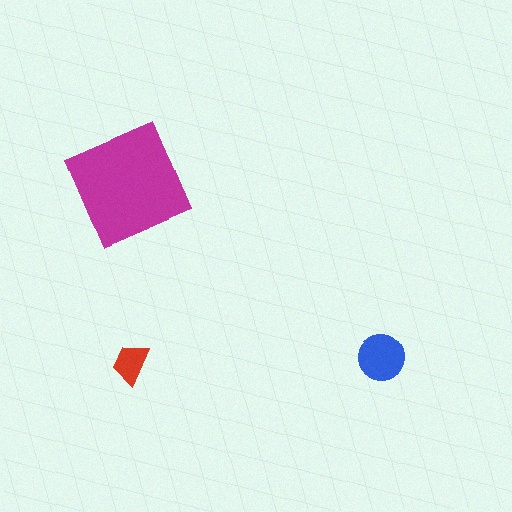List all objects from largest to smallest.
The magenta square, the blue circle, the red trapezoid.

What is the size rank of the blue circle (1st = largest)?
2nd.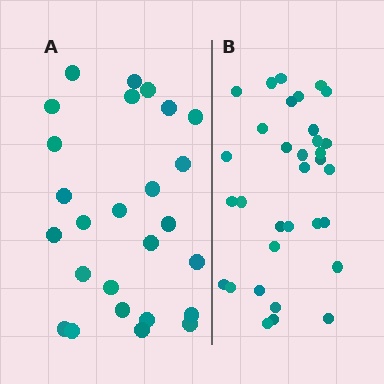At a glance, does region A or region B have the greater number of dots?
Region B (the right region) has more dots.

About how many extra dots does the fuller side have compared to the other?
Region B has roughly 8 or so more dots than region A.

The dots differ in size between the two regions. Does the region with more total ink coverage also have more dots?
No. Region A has more total ink coverage because its dots are larger, but region B actually contains more individual dots. Total area can be misleading — the number of items is what matters here.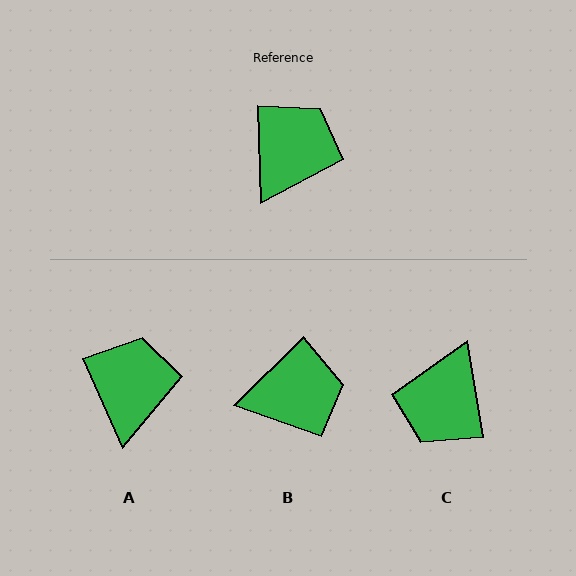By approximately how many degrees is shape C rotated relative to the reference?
Approximately 173 degrees clockwise.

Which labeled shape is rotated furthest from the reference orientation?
C, about 173 degrees away.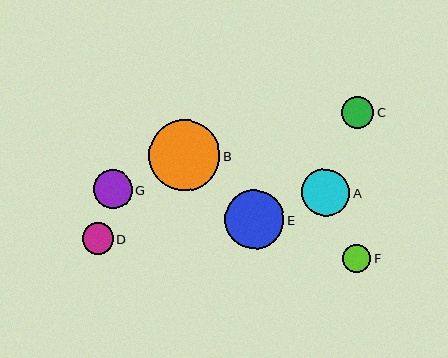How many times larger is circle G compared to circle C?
Circle G is approximately 1.2 times the size of circle C.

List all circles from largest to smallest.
From largest to smallest: B, E, A, G, C, D, F.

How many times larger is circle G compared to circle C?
Circle G is approximately 1.2 times the size of circle C.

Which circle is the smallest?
Circle F is the smallest with a size of approximately 28 pixels.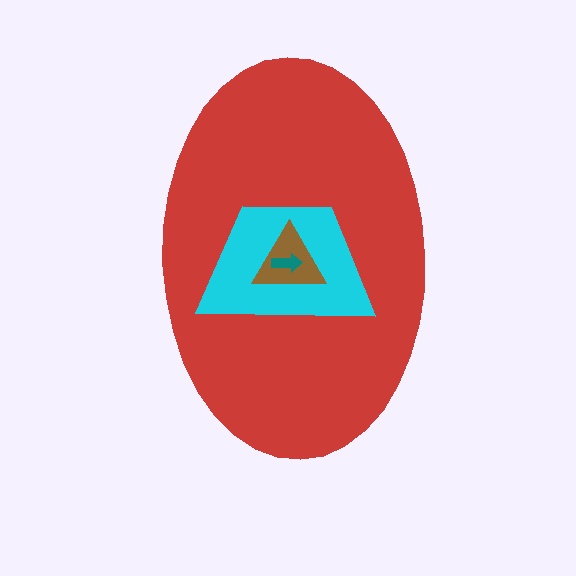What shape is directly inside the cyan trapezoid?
The brown triangle.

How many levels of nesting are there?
4.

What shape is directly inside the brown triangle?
The teal arrow.